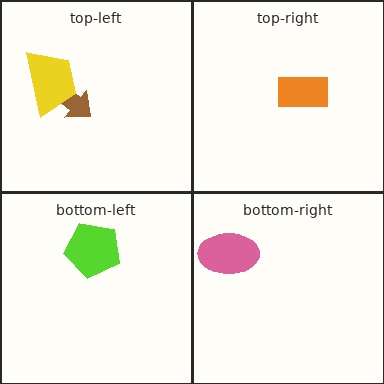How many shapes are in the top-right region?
1.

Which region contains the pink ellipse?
The bottom-right region.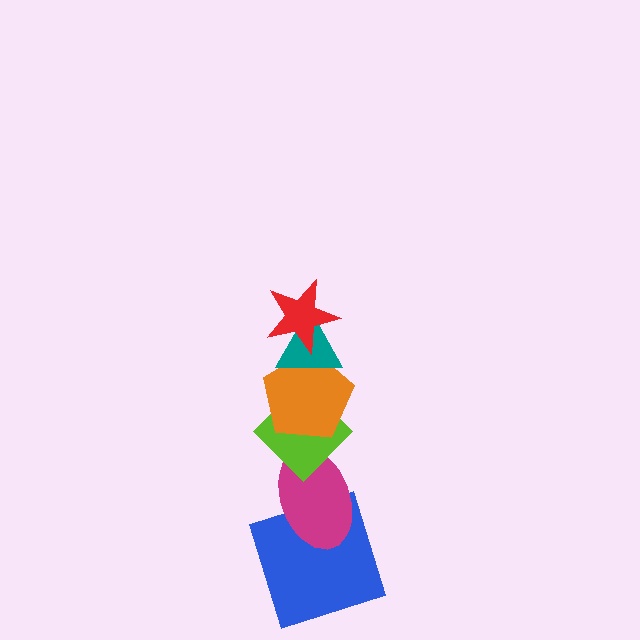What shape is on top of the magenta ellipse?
The lime diamond is on top of the magenta ellipse.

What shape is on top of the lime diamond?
The orange pentagon is on top of the lime diamond.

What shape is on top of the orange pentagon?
The teal triangle is on top of the orange pentagon.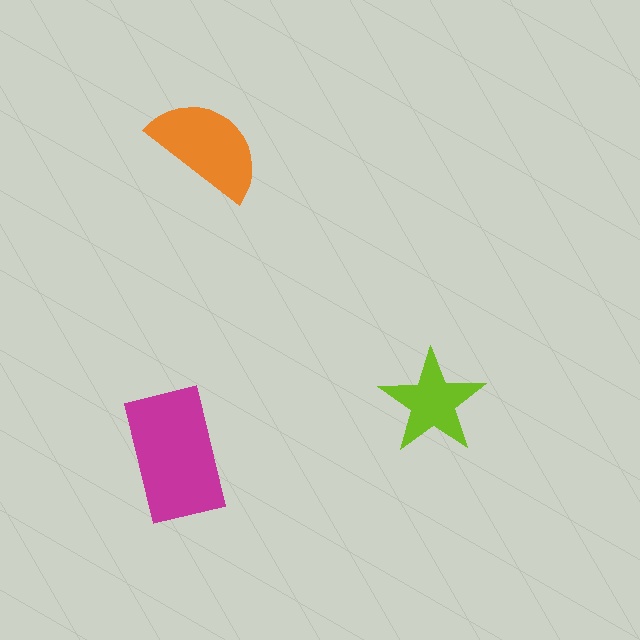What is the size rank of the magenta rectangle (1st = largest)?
1st.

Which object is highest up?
The orange semicircle is topmost.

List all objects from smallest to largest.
The lime star, the orange semicircle, the magenta rectangle.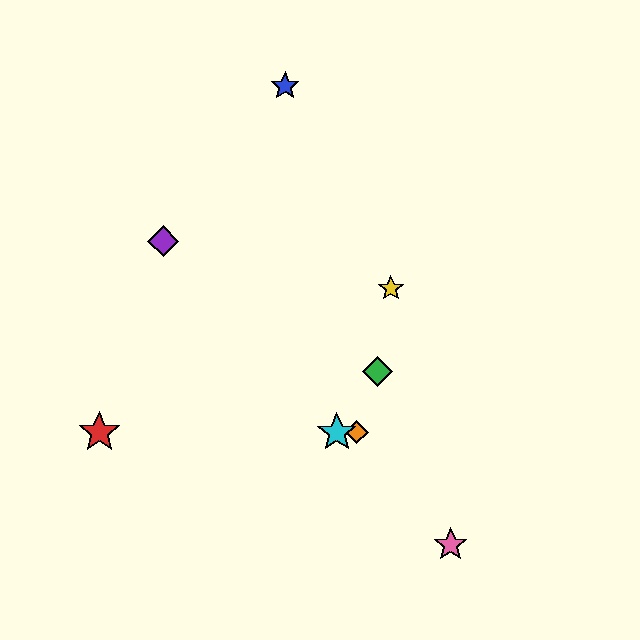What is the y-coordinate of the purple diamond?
The purple diamond is at y≈241.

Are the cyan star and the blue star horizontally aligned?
No, the cyan star is at y≈432 and the blue star is at y≈86.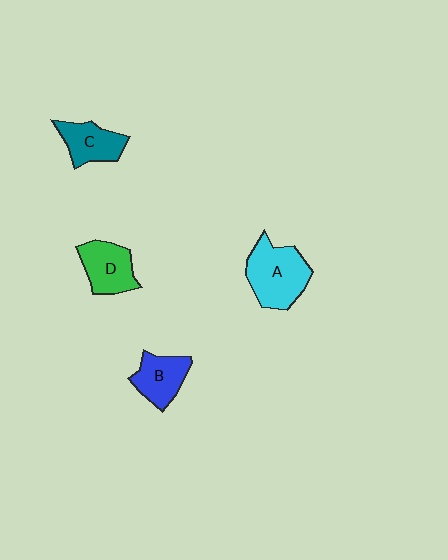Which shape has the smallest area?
Shape C (teal).